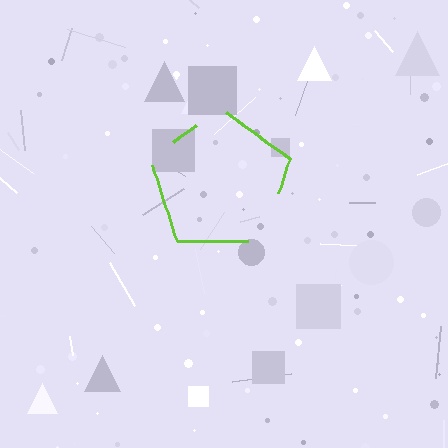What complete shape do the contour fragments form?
The contour fragments form a pentagon.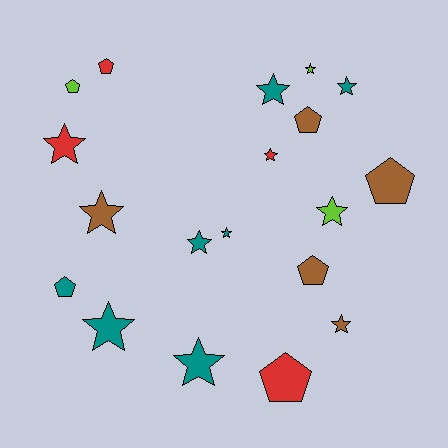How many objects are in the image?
There are 19 objects.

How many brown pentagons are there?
There are 3 brown pentagons.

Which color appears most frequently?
Teal, with 7 objects.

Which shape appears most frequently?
Star, with 12 objects.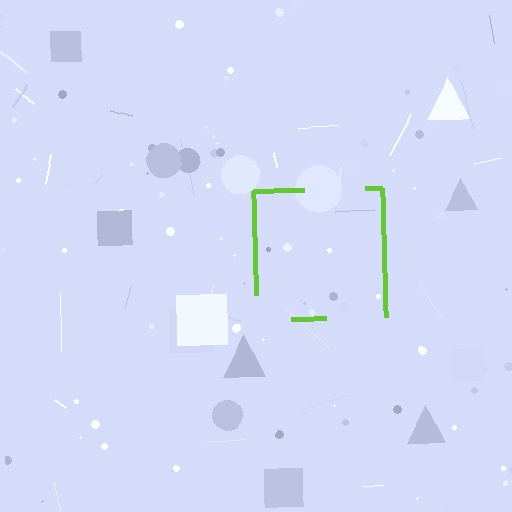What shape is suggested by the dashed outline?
The dashed outline suggests a square.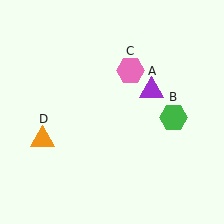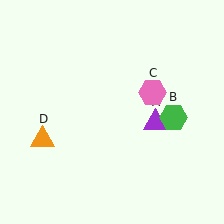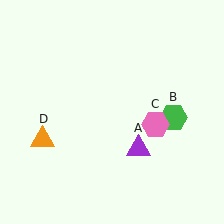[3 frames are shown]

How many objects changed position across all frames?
2 objects changed position: purple triangle (object A), pink hexagon (object C).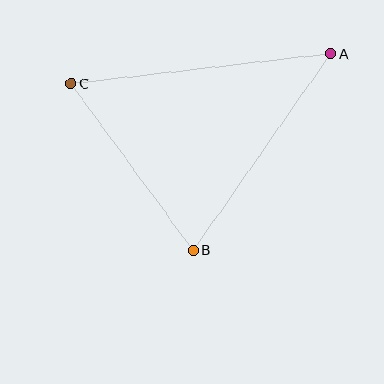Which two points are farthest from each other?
Points A and C are farthest from each other.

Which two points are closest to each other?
Points B and C are closest to each other.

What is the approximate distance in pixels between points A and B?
The distance between A and B is approximately 240 pixels.